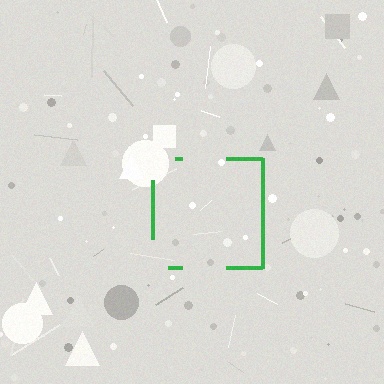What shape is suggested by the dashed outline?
The dashed outline suggests a square.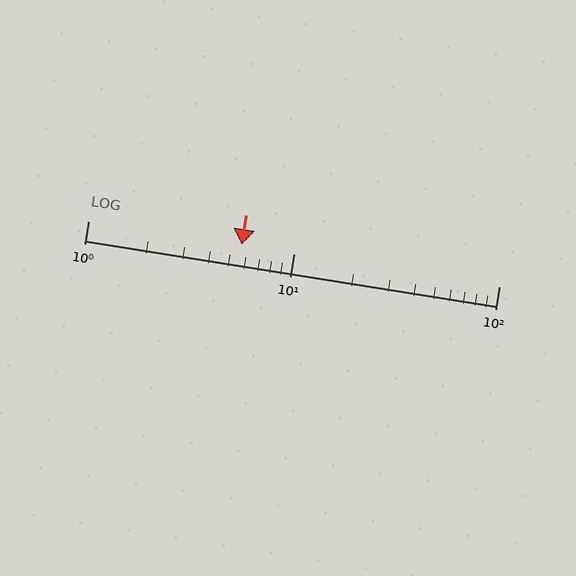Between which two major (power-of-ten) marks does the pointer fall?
The pointer is between 1 and 10.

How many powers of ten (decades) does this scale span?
The scale spans 2 decades, from 1 to 100.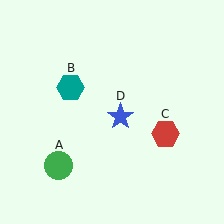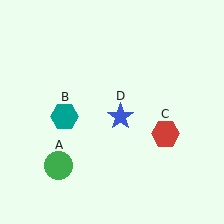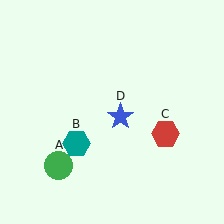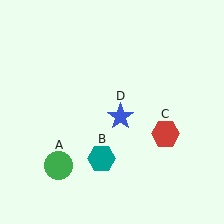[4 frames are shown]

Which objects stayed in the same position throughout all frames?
Green circle (object A) and red hexagon (object C) and blue star (object D) remained stationary.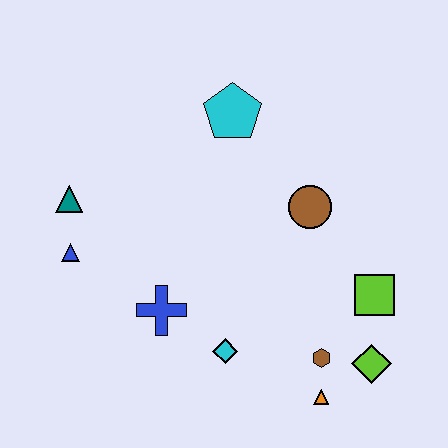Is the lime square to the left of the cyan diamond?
No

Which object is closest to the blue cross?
The cyan diamond is closest to the blue cross.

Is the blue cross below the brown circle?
Yes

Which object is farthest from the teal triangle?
The lime diamond is farthest from the teal triangle.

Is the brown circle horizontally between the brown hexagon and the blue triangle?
Yes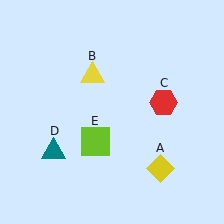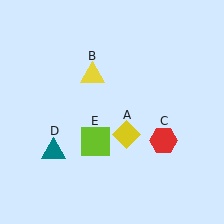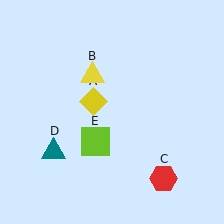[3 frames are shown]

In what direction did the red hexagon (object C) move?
The red hexagon (object C) moved down.